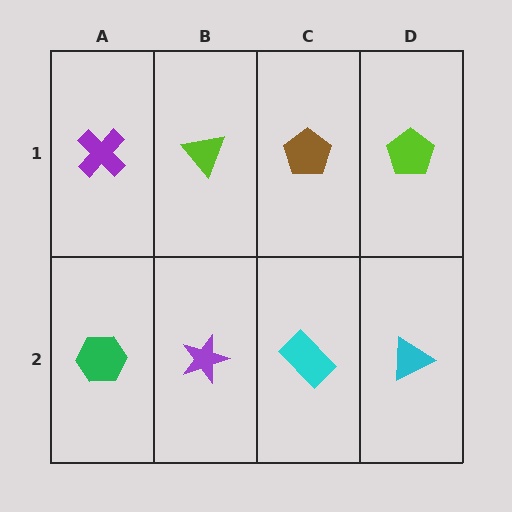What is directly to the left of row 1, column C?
A lime triangle.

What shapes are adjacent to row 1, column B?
A purple star (row 2, column B), a purple cross (row 1, column A), a brown pentagon (row 1, column C).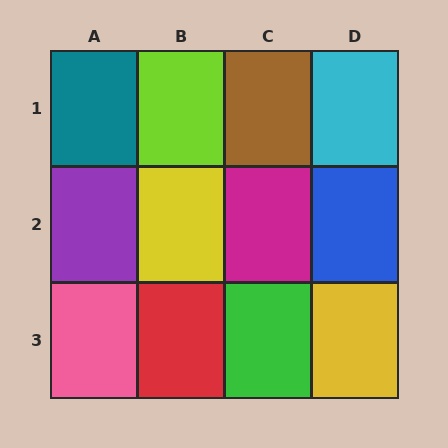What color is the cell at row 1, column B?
Lime.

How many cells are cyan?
1 cell is cyan.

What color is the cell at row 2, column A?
Purple.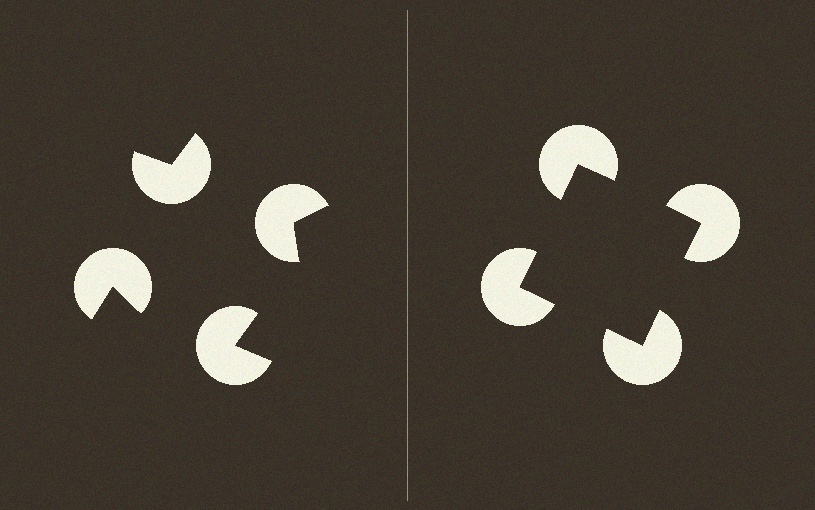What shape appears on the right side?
An illusory square.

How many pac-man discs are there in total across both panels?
8 — 4 on each side.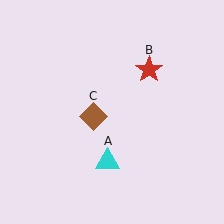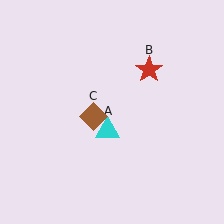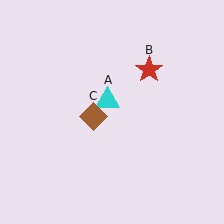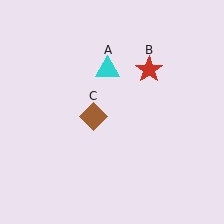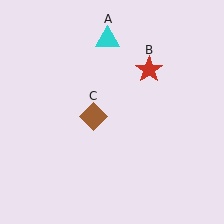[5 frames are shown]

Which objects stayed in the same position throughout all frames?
Red star (object B) and brown diamond (object C) remained stationary.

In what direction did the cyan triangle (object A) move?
The cyan triangle (object A) moved up.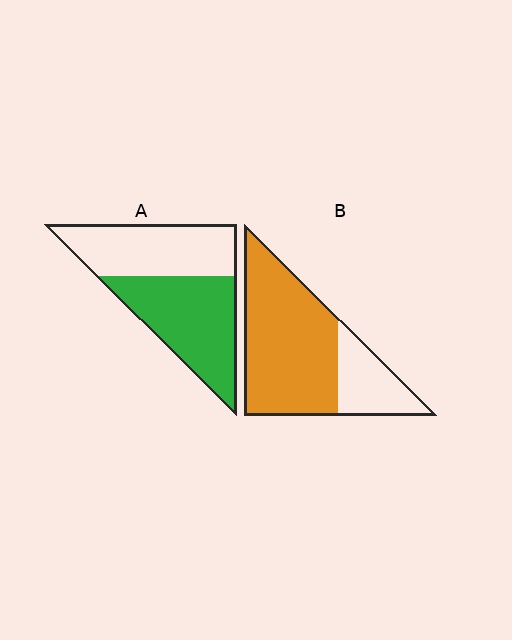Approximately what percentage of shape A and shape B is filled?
A is approximately 55% and B is approximately 75%.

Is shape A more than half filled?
Roughly half.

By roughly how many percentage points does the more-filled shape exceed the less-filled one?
By roughly 20 percentage points (B over A).